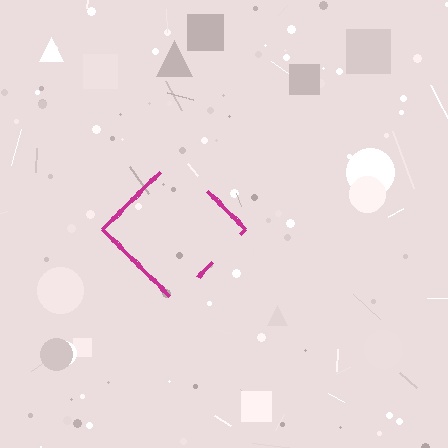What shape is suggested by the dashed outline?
The dashed outline suggests a diamond.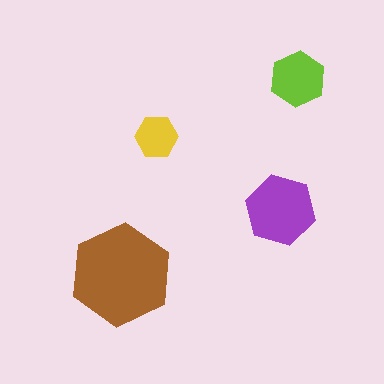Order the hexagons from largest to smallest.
the brown one, the purple one, the lime one, the yellow one.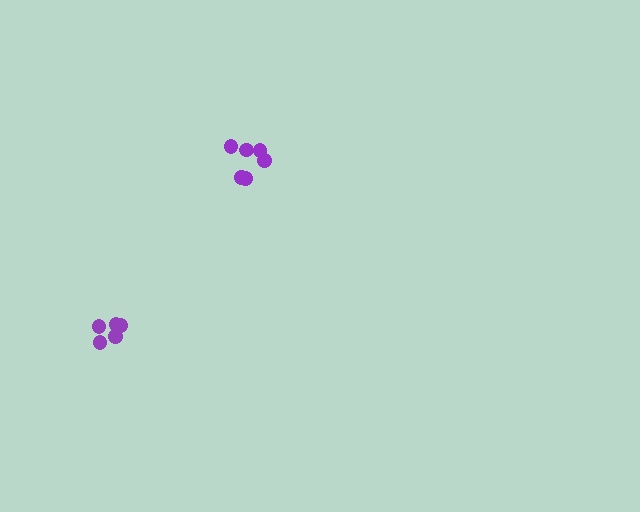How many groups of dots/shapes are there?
There are 2 groups.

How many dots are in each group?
Group 1: 6 dots, Group 2: 5 dots (11 total).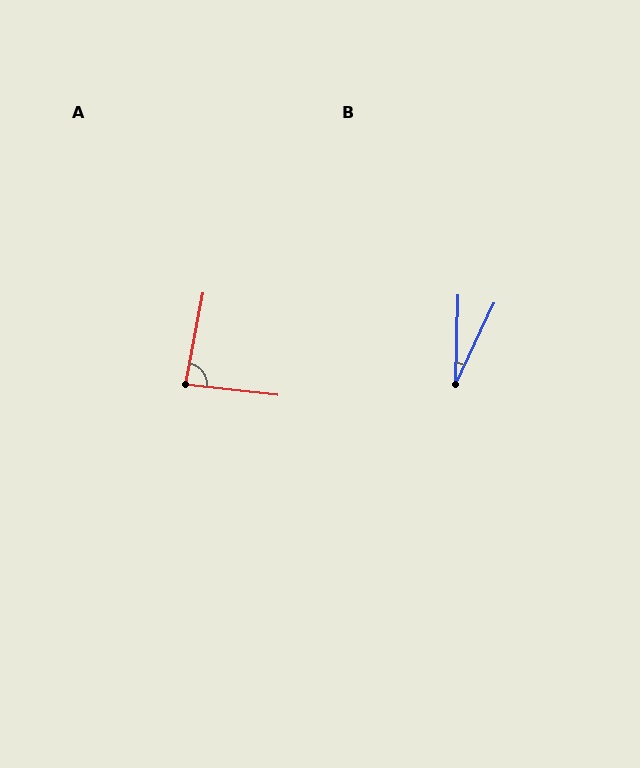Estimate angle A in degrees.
Approximately 85 degrees.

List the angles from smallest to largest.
B (24°), A (85°).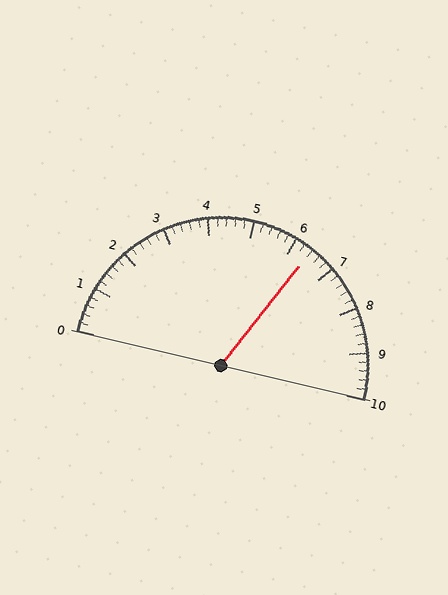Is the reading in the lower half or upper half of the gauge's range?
The reading is in the upper half of the range (0 to 10).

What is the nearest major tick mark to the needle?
The nearest major tick mark is 6.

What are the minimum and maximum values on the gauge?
The gauge ranges from 0 to 10.